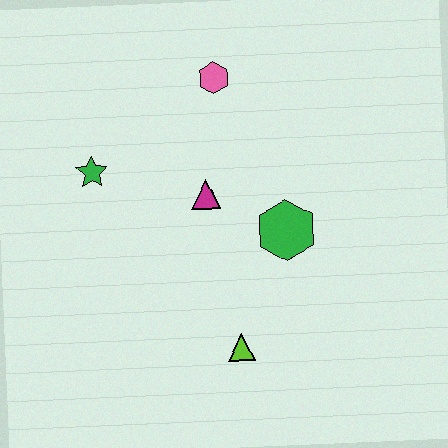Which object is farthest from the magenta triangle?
The lime triangle is farthest from the magenta triangle.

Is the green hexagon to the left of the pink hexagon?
No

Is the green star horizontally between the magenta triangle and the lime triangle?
No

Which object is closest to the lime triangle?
The green hexagon is closest to the lime triangle.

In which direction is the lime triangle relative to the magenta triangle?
The lime triangle is below the magenta triangle.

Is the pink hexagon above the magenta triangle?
Yes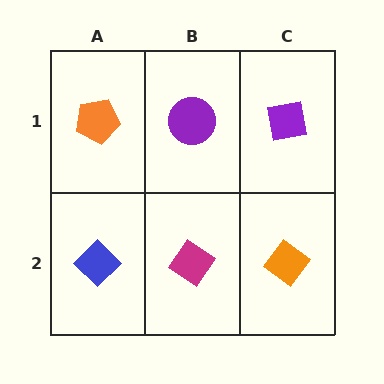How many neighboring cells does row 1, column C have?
2.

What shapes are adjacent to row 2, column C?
A purple square (row 1, column C), a magenta diamond (row 2, column B).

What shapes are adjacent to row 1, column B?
A magenta diamond (row 2, column B), an orange pentagon (row 1, column A), a purple square (row 1, column C).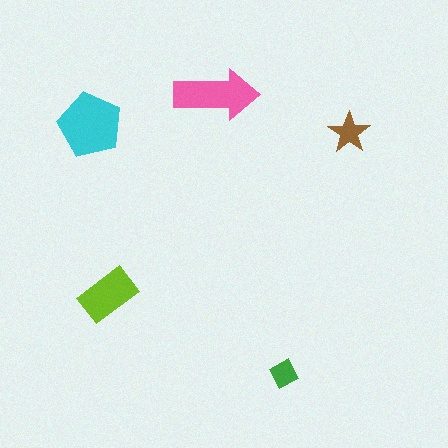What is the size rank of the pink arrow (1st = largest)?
2nd.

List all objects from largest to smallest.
The cyan pentagon, the pink arrow, the lime rectangle, the brown star, the green diamond.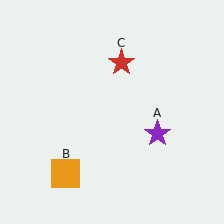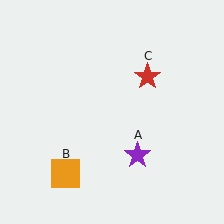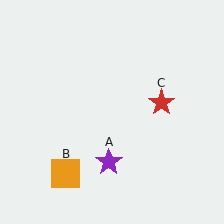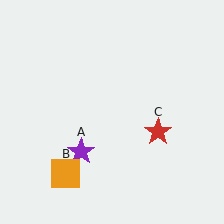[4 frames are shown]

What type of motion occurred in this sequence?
The purple star (object A), red star (object C) rotated clockwise around the center of the scene.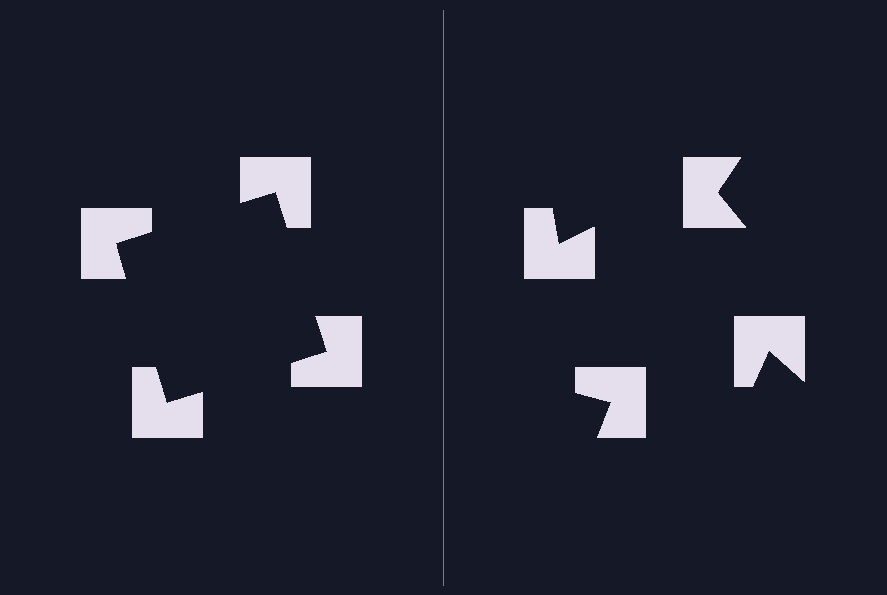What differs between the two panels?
The notched squares are positioned identically on both sides; only the wedge orientations differ. On the left they align to a square; on the right they are misaligned.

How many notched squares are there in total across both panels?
8 — 4 on each side.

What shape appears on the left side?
An illusory square.